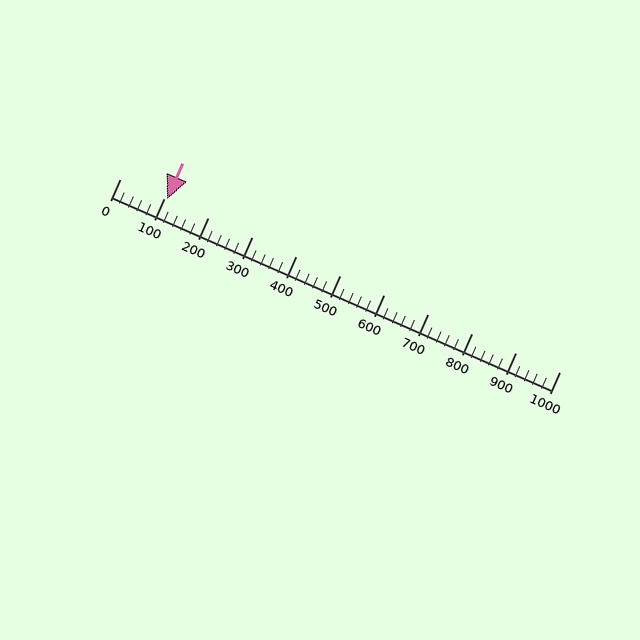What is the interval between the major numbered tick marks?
The major tick marks are spaced 100 units apart.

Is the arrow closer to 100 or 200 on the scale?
The arrow is closer to 100.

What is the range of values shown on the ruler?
The ruler shows values from 0 to 1000.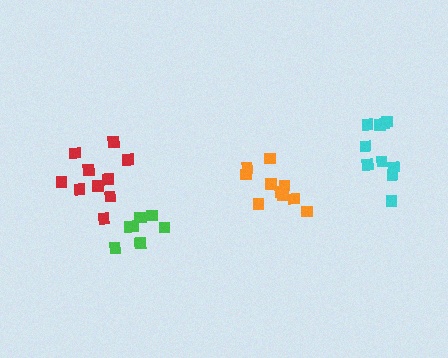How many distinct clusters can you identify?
There are 4 distinct clusters.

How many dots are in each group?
Group 1: 10 dots, Group 2: 10 dots, Group 3: 8 dots, Group 4: 10 dots (38 total).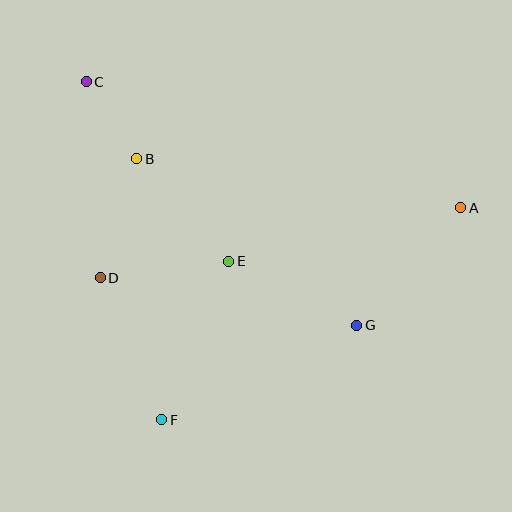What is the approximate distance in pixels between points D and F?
The distance between D and F is approximately 155 pixels.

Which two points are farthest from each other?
Points A and C are farthest from each other.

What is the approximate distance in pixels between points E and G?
The distance between E and G is approximately 143 pixels.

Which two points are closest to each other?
Points B and C are closest to each other.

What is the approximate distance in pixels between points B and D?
The distance between B and D is approximately 125 pixels.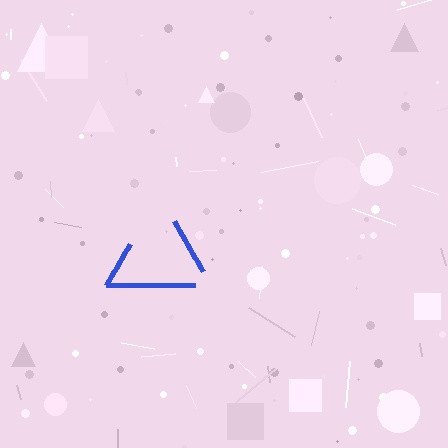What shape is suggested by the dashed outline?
The dashed outline suggests a triangle.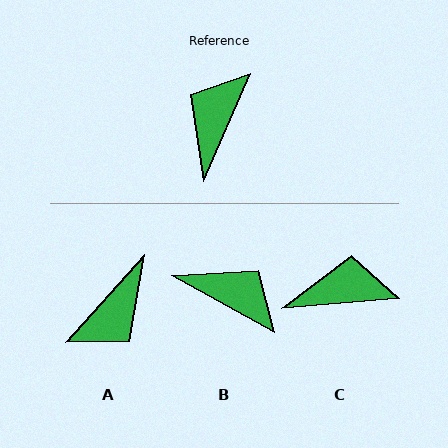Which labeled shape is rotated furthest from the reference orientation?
A, about 161 degrees away.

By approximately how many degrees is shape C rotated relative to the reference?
Approximately 62 degrees clockwise.